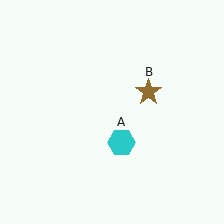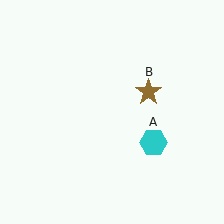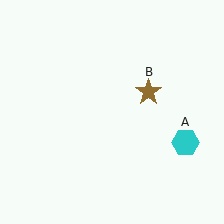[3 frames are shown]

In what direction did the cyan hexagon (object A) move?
The cyan hexagon (object A) moved right.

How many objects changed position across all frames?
1 object changed position: cyan hexagon (object A).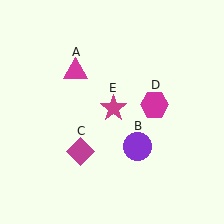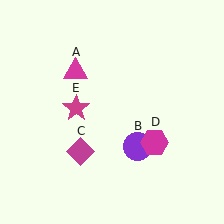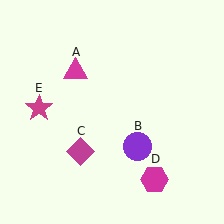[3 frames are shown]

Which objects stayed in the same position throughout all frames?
Magenta triangle (object A) and purple circle (object B) and magenta diamond (object C) remained stationary.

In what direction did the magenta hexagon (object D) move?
The magenta hexagon (object D) moved down.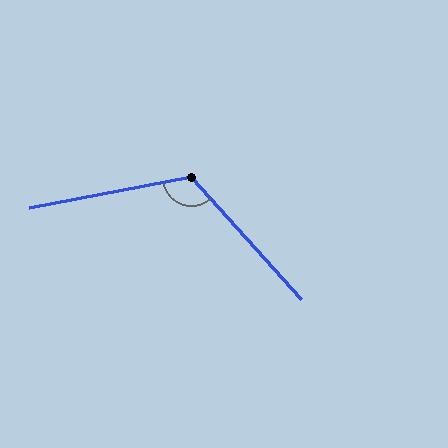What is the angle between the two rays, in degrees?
Approximately 121 degrees.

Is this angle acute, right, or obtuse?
It is obtuse.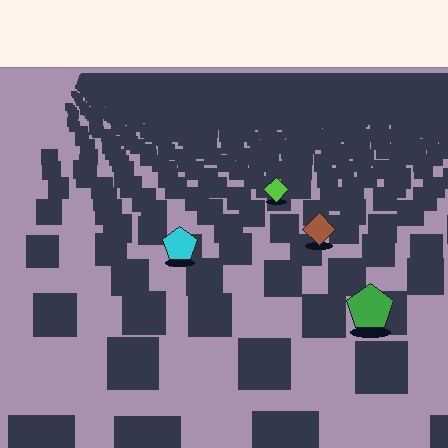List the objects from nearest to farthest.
From nearest to farthest: the green pentagon, the cyan pentagon, the brown diamond, the lime diamond.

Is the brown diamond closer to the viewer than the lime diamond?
Yes. The brown diamond is closer — you can tell from the texture gradient: the ground texture is coarser near it.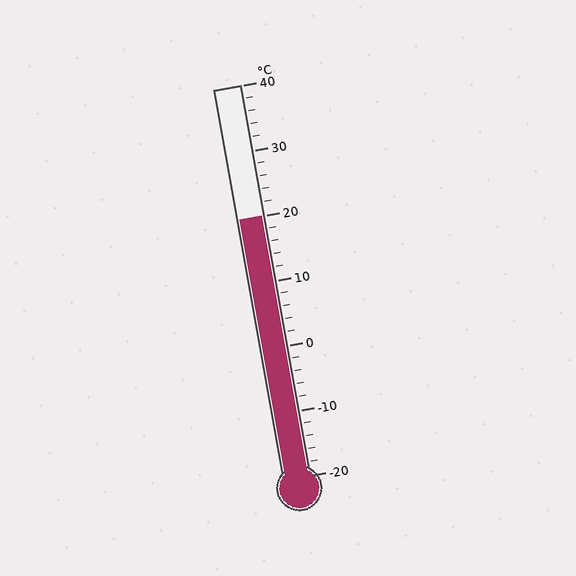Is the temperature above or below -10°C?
The temperature is above -10°C.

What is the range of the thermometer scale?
The thermometer scale ranges from -20°C to 40°C.